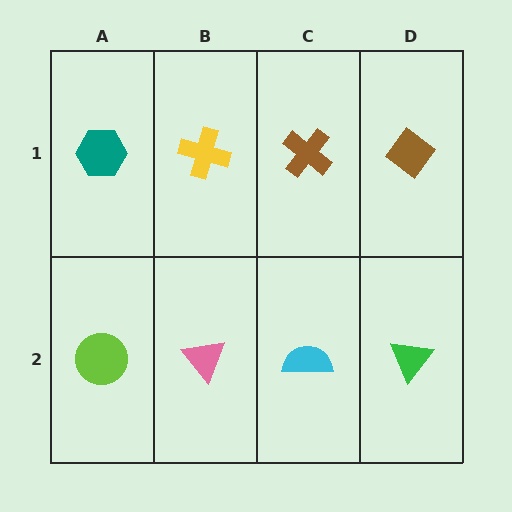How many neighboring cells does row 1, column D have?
2.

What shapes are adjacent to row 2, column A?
A teal hexagon (row 1, column A), a pink triangle (row 2, column B).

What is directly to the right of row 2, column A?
A pink triangle.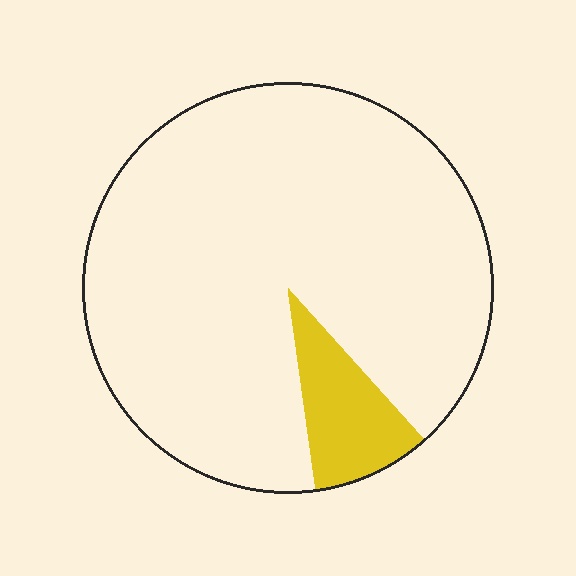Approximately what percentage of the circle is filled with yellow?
Approximately 10%.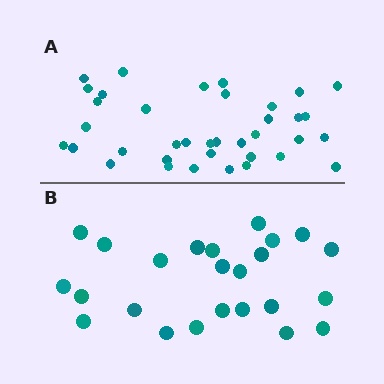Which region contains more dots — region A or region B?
Region A (the top region) has more dots.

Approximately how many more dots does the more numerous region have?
Region A has approximately 15 more dots than region B.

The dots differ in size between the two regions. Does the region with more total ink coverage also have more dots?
No. Region B has more total ink coverage because its dots are larger, but region A actually contains more individual dots. Total area can be misleading — the number of items is what matters here.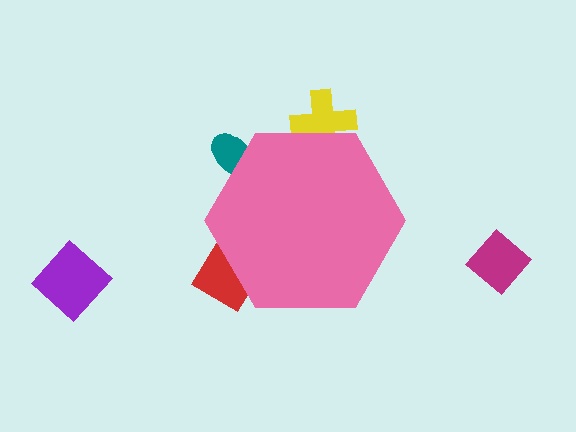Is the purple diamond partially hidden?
No, the purple diamond is fully visible.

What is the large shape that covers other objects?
A pink hexagon.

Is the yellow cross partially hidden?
Yes, the yellow cross is partially hidden behind the pink hexagon.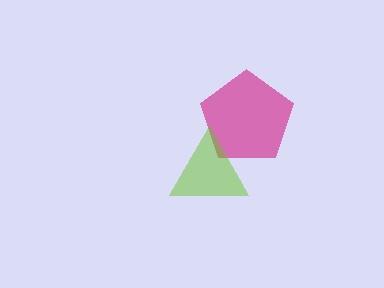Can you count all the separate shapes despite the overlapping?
Yes, there are 2 separate shapes.